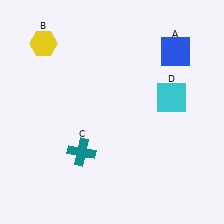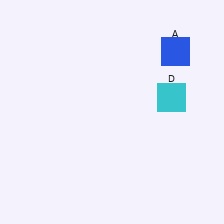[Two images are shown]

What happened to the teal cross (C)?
The teal cross (C) was removed in Image 2. It was in the bottom-left area of Image 1.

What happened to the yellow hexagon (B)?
The yellow hexagon (B) was removed in Image 2. It was in the top-left area of Image 1.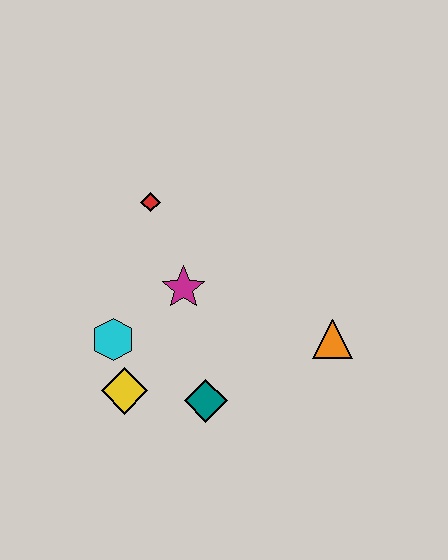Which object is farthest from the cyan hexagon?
The orange triangle is farthest from the cyan hexagon.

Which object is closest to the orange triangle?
The teal diamond is closest to the orange triangle.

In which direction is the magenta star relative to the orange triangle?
The magenta star is to the left of the orange triangle.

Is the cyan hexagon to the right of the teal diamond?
No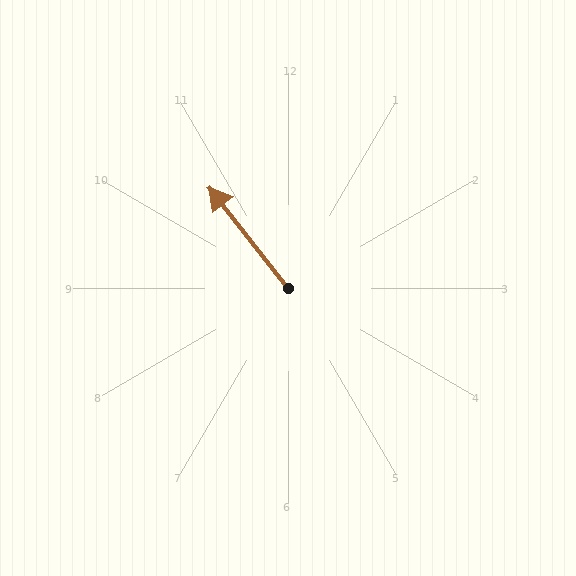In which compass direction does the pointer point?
Northwest.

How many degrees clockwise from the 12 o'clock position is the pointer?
Approximately 322 degrees.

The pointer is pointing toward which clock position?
Roughly 11 o'clock.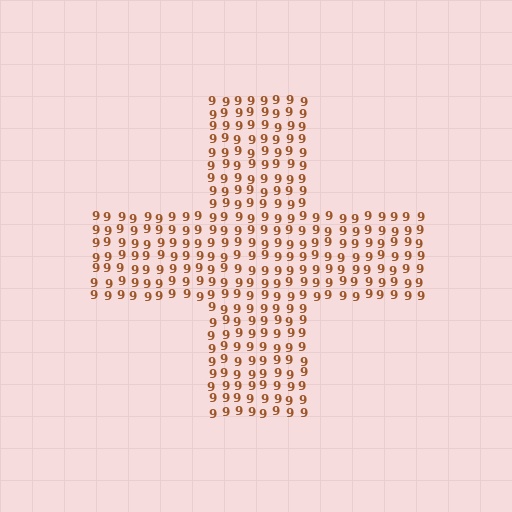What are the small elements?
The small elements are digit 9's.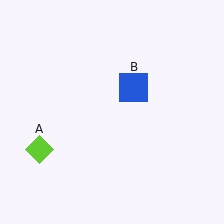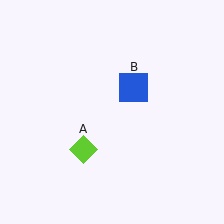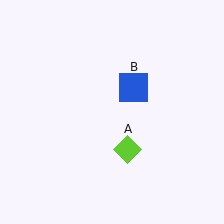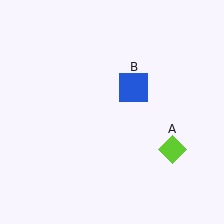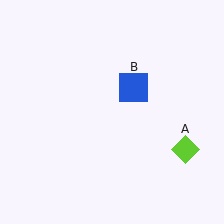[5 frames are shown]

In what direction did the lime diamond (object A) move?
The lime diamond (object A) moved right.